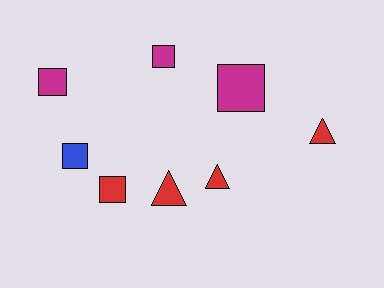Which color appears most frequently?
Red, with 4 objects.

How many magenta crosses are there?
There are no magenta crosses.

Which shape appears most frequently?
Square, with 5 objects.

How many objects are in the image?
There are 8 objects.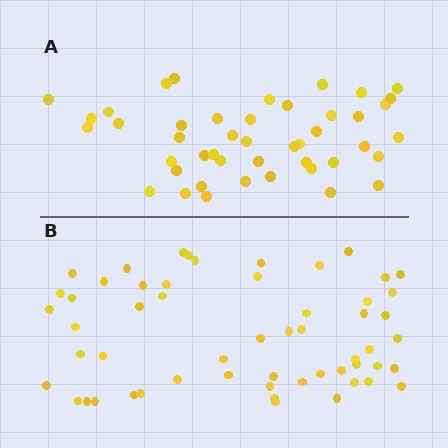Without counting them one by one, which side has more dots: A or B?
Region B (the bottom region) has more dots.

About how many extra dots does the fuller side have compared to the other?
Region B has roughly 12 or so more dots than region A.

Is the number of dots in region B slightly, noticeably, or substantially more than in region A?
Region B has only slightly more — the two regions are fairly close. The ratio is roughly 1.2 to 1.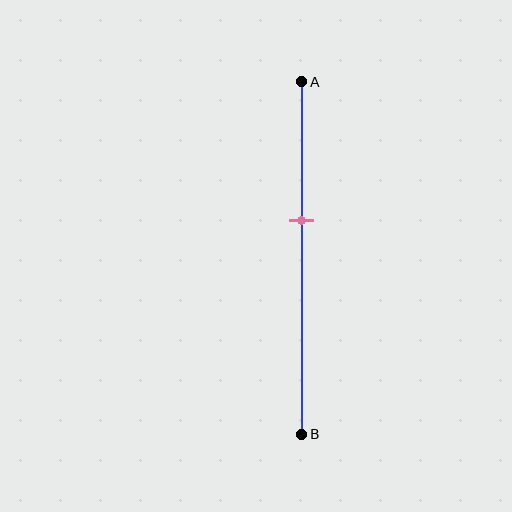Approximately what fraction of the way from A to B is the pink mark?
The pink mark is approximately 40% of the way from A to B.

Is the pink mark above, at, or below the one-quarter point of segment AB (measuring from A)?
The pink mark is below the one-quarter point of segment AB.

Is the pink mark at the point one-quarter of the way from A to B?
No, the mark is at about 40% from A, not at the 25% one-quarter point.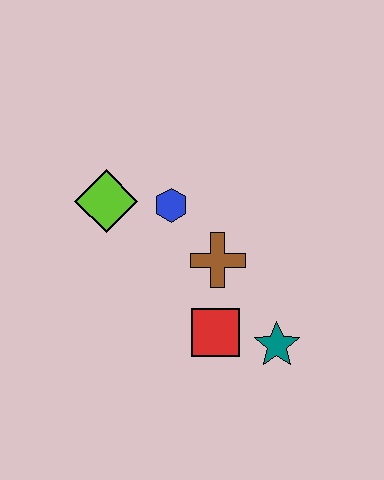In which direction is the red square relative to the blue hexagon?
The red square is below the blue hexagon.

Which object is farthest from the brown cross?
The lime diamond is farthest from the brown cross.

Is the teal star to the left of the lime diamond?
No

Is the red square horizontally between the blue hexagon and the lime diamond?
No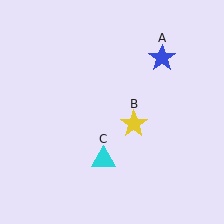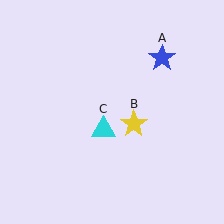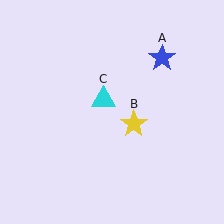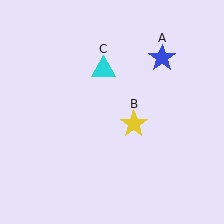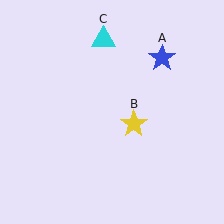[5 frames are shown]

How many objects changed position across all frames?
1 object changed position: cyan triangle (object C).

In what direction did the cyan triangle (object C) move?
The cyan triangle (object C) moved up.